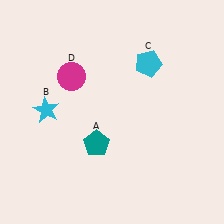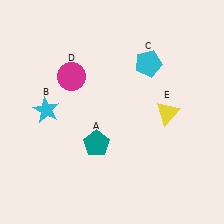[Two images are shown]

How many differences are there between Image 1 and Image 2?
There is 1 difference between the two images.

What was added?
A yellow triangle (E) was added in Image 2.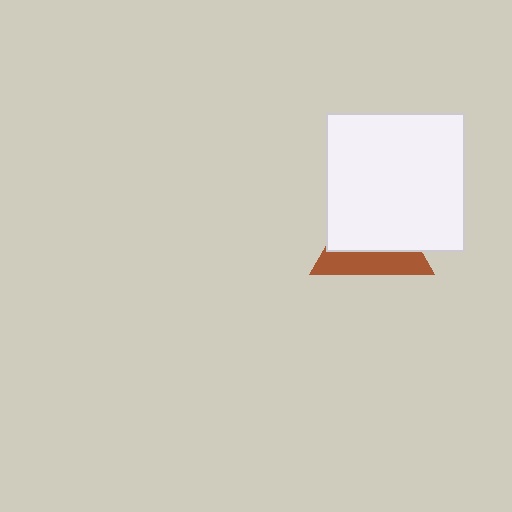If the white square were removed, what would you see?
You would see the complete brown triangle.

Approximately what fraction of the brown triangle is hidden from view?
Roughly 61% of the brown triangle is hidden behind the white square.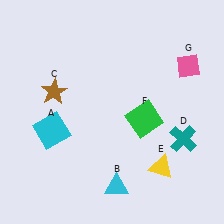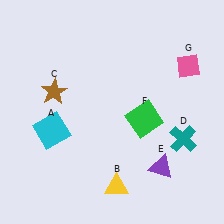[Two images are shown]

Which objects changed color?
B changed from cyan to yellow. E changed from yellow to purple.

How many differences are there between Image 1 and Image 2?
There are 2 differences between the two images.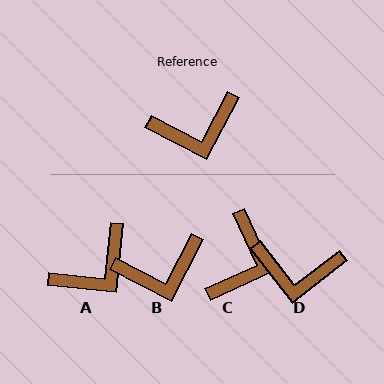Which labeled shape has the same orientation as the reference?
B.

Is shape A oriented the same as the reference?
No, it is off by about 21 degrees.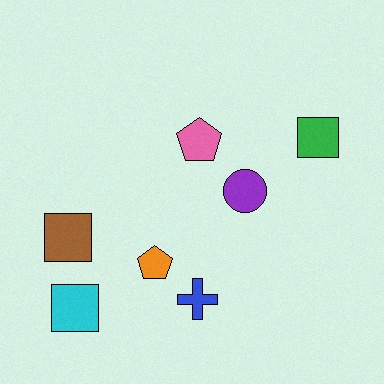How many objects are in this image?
There are 7 objects.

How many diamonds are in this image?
There are no diamonds.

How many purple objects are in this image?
There is 1 purple object.